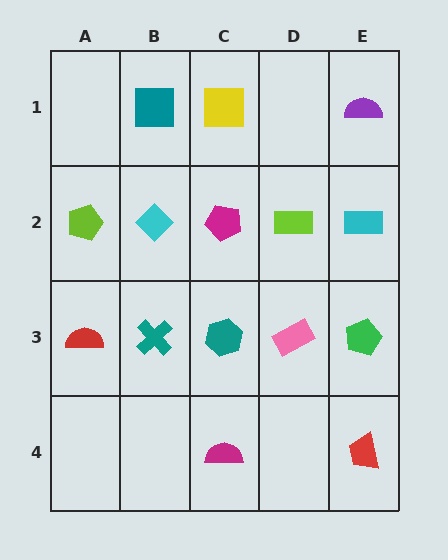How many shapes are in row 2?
5 shapes.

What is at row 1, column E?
A purple semicircle.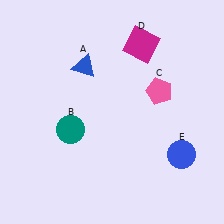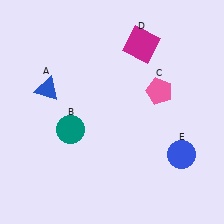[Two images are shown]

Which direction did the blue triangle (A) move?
The blue triangle (A) moved left.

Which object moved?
The blue triangle (A) moved left.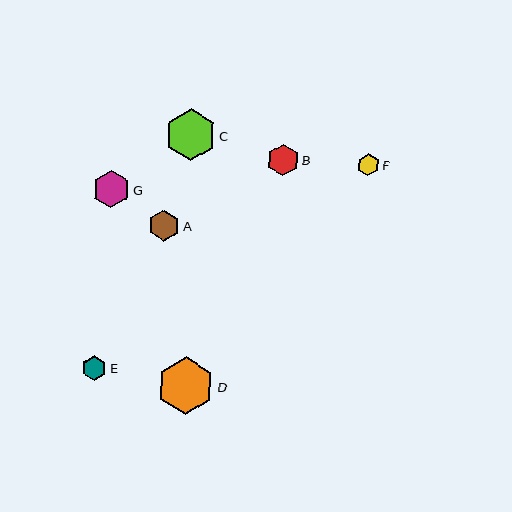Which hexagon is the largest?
Hexagon D is the largest with a size of approximately 57 pixels.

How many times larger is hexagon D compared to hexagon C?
Hexagon D is approximately 1.1 times the size of hexagon C.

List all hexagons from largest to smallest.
From largest to smallest: D, C, G, B, A, E, F.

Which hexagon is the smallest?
Hexagon F is the smallest with a size of approximately 22 pixels.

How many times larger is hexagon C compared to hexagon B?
Hexagon C is approximately 1.6 times the size of hexagon B.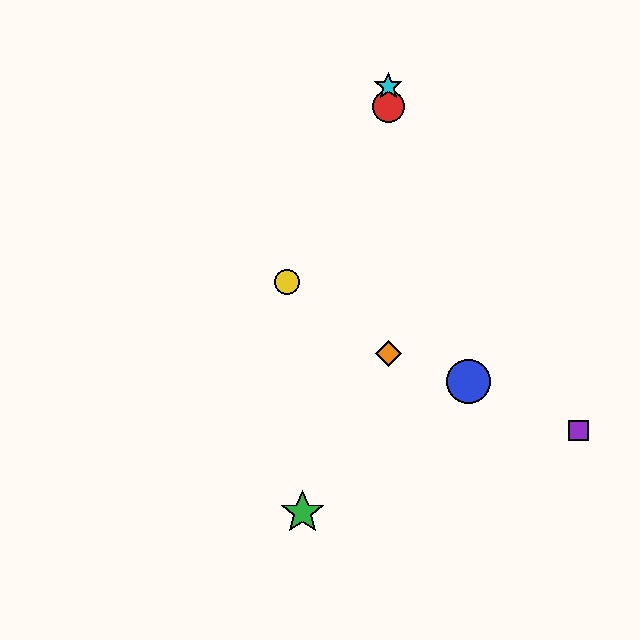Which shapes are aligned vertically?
The red circle, the orange diamond, the cyan star are aligned vertically.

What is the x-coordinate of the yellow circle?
The yellow circle is at x≈287.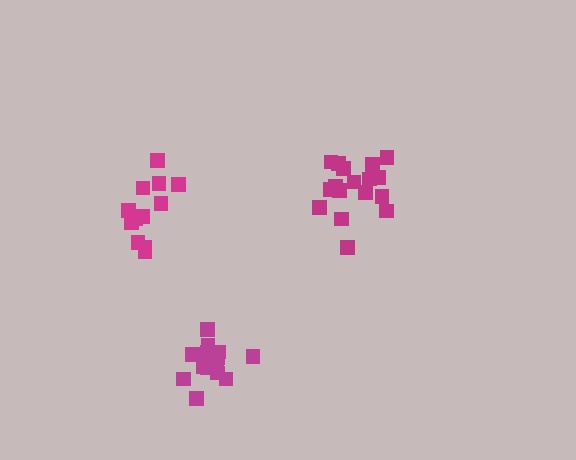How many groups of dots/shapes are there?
There are 3 groups.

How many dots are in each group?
Group 1: 14 dots, Group 2: 17 dots, Group 3: 12 dots (43 total).